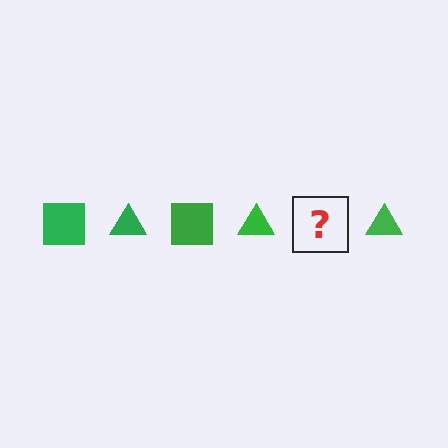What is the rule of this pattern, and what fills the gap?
The rule is that the pattern cycles through square, triangle shapes in green. The gap should be filled with a green square.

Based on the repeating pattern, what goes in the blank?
The blank should be a green square.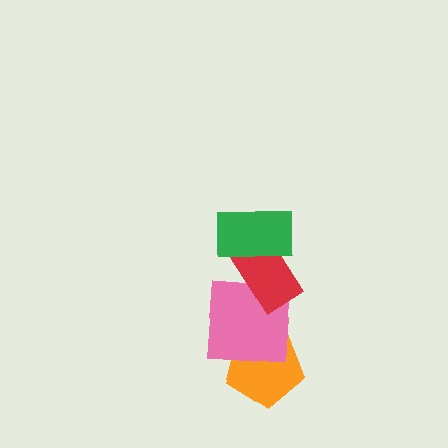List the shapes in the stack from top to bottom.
From top to bottom: the green rectangle, the red rectangle, the pink square, the orange pentagon.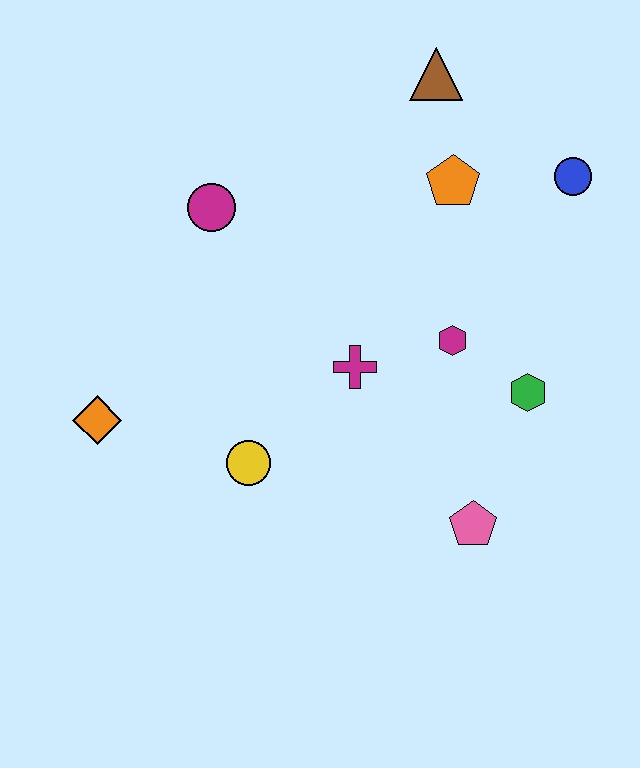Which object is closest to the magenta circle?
The magenta cross is closest to the magenta circle.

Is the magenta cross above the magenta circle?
No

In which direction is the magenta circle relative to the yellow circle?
The magenta circle is above the yellow circle.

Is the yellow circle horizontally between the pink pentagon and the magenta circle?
Yes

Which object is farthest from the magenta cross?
The brown triangle is farthest from the magenta cross.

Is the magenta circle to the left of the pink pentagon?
Yes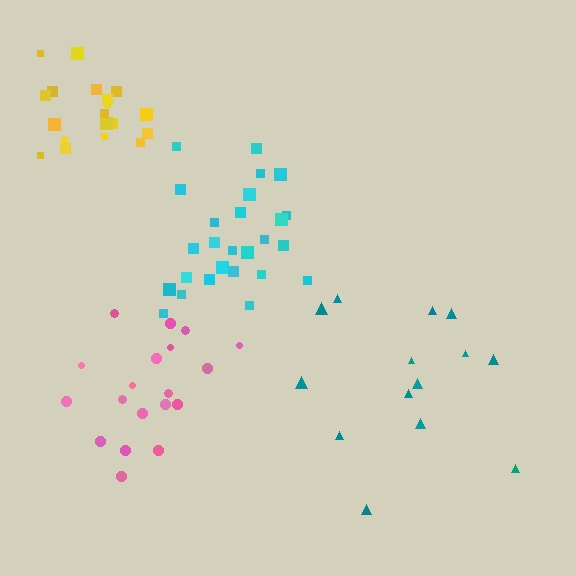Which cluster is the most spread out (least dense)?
Teal.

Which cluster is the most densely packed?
Yellow.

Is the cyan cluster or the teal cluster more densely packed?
Cyan.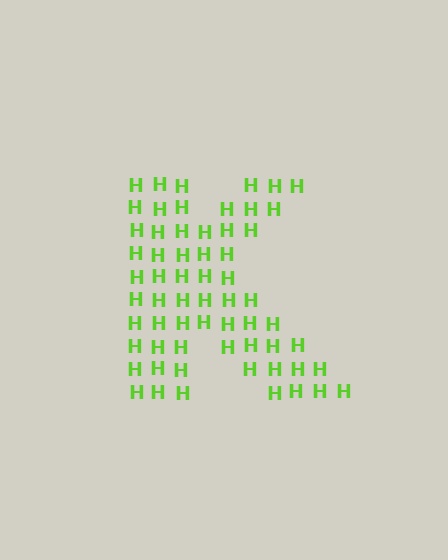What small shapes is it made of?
It is made of small letter H's.